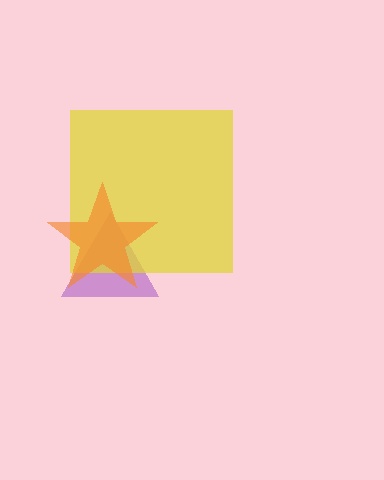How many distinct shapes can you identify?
There are 3 distinct shapes: a purple triangle, a yellow square, an orange star.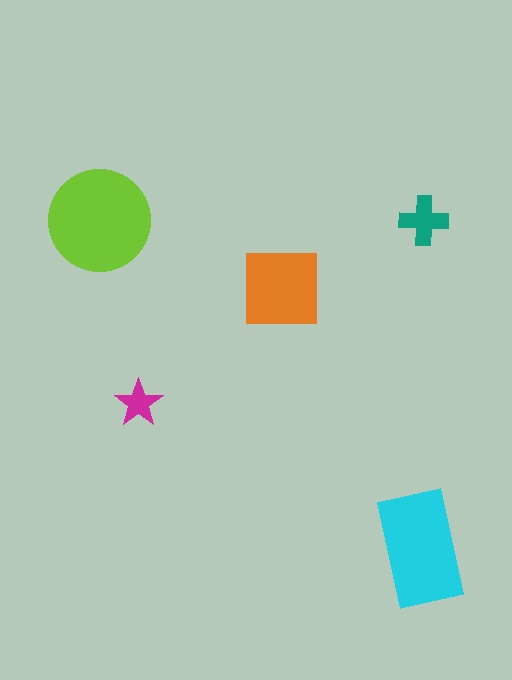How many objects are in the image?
There are 5 objects in the image.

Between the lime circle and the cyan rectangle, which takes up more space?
The lime circle.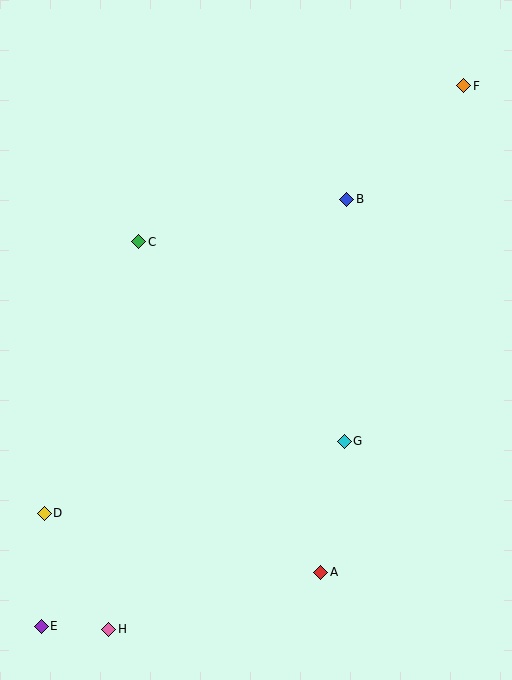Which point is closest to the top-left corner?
Point C is closest to the top-left corner.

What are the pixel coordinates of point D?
Point D is at (44, 513).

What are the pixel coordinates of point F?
Point F is at (464, 86).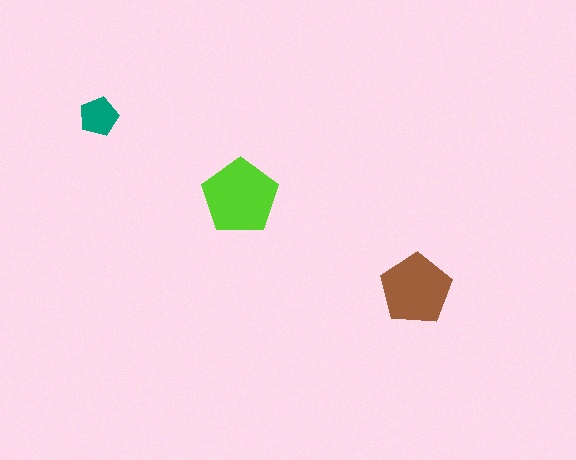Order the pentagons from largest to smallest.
the lime one, the brown one, the teal one.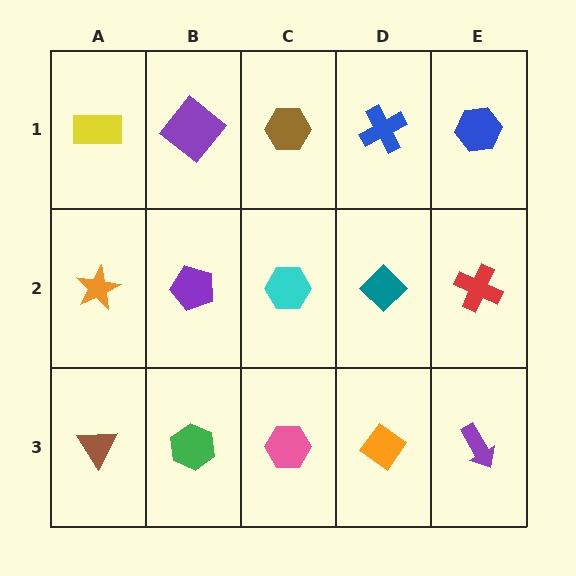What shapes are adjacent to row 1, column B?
A purple pentagon (row 2, column B), a yellow rectangle (row 1, column A), a brown hexagon (row 1, column C).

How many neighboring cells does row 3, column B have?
3.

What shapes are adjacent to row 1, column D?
A teal diamond (row 2, column D), a brown hexagon (row 1, column C), a blue hexagon (row 1, column E).